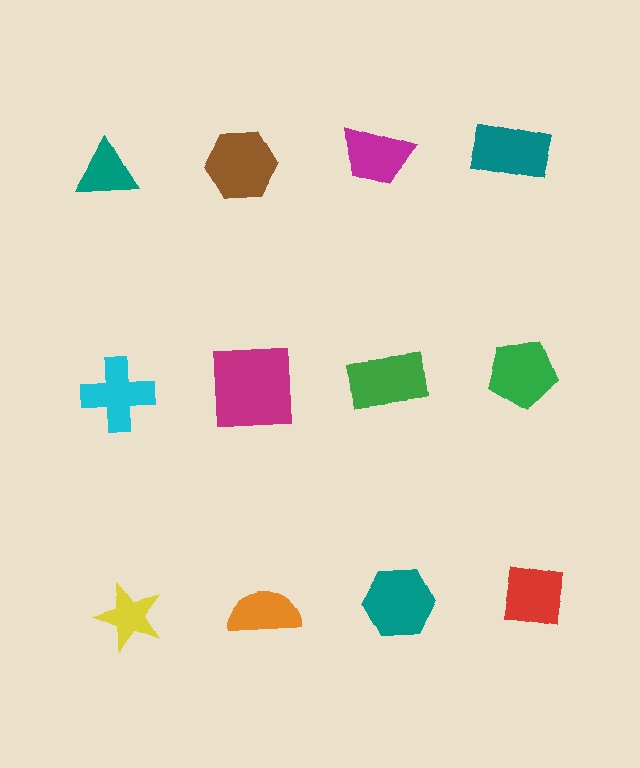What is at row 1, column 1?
A teal triangle.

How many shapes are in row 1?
4 shapes.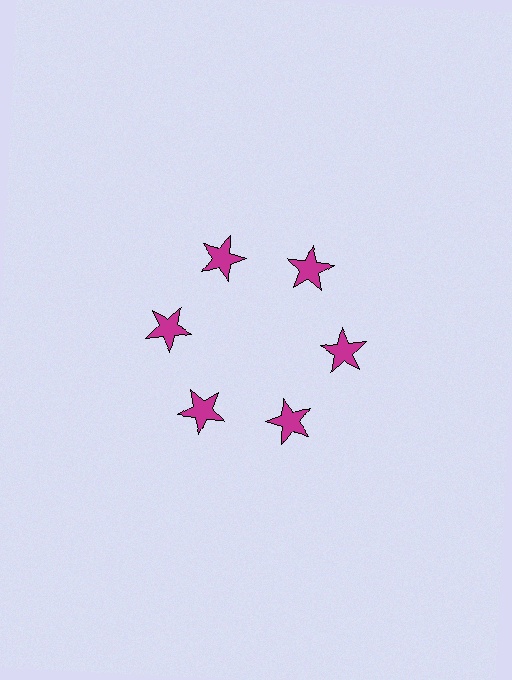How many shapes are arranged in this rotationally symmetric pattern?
There are 6 shapes, arranged in 6 groups of 1.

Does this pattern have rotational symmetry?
Yes, this pattern has 6-fold rotational symmetry. It looks the same after rotating 60 degrees around the center.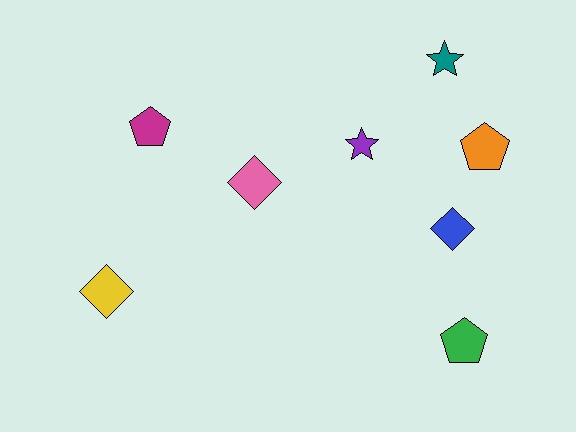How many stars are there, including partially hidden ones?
There are 2 stars.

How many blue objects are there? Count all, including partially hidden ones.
There is 1 blue object.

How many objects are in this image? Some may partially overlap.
There are 8 objects.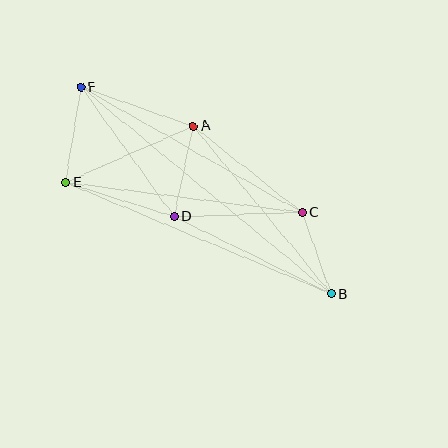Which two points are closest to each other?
Points B and C are closest to each other.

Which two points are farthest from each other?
Points B and F are farthest from each other.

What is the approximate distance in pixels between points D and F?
The distance between D and F is approximately 160 pixels.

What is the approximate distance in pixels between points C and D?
The distance between C and D is approximately 128 pixels.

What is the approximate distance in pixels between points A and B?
The distance between A and B is approximately 218 pixels.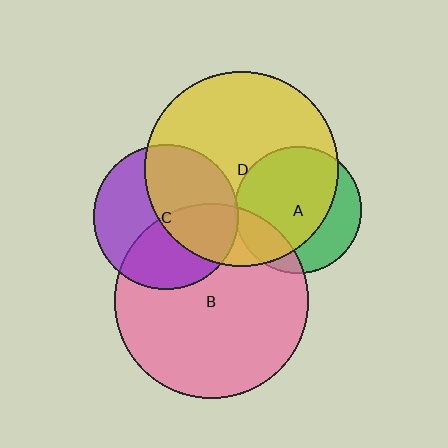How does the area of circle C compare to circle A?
Approximately 1.3 times.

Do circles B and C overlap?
Yes.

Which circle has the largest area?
Circle B (pink).